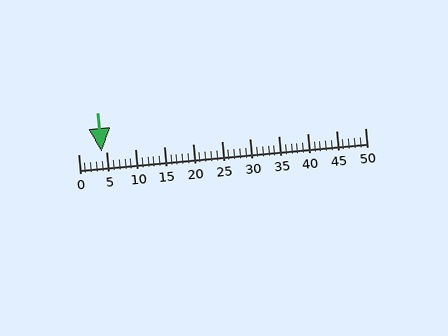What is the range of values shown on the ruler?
The ruler shows values from 0 to 50.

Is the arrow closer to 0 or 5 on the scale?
The arrow is closer to 5.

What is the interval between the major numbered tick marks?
The major tick marks are spaced 5 units apart.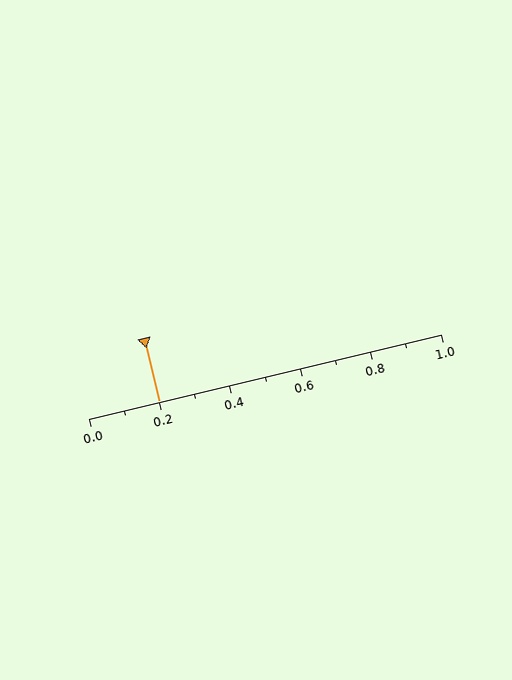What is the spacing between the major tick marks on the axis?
The major ticks are spaced 0.2 apart.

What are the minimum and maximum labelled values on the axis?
The axis runs from 0.0 to 1.0.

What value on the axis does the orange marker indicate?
The marker indicates approximately 0.2.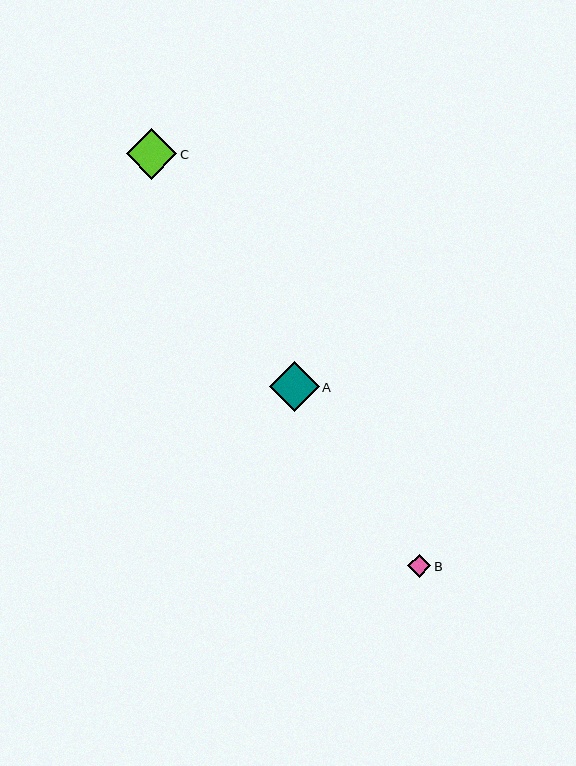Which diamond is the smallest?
Diamond B is the smallest with a size of approximately 23 pixels.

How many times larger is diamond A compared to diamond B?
Diamond A is approximately 2.2 times the size of diamond B.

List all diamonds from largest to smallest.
From largest to smallest: C, A, B.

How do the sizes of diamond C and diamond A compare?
Diamond C and diamond A are approximately the same size.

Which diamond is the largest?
Diamond C is the largest with a size of approximately 50 pixels.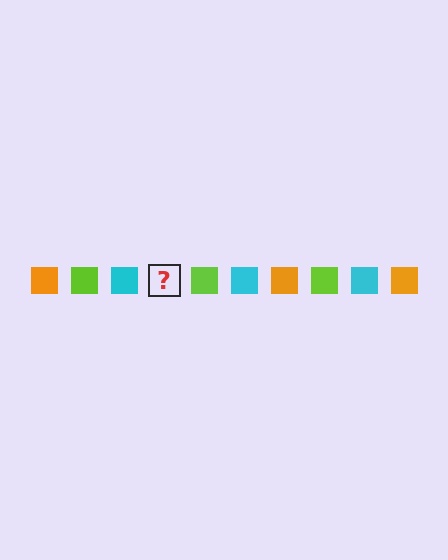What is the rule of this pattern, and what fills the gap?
The rule is that the pattern cycles through orange, lime, cyan squares. The gap should be filled with an orange square.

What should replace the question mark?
The question mark should be replaced with an orange square.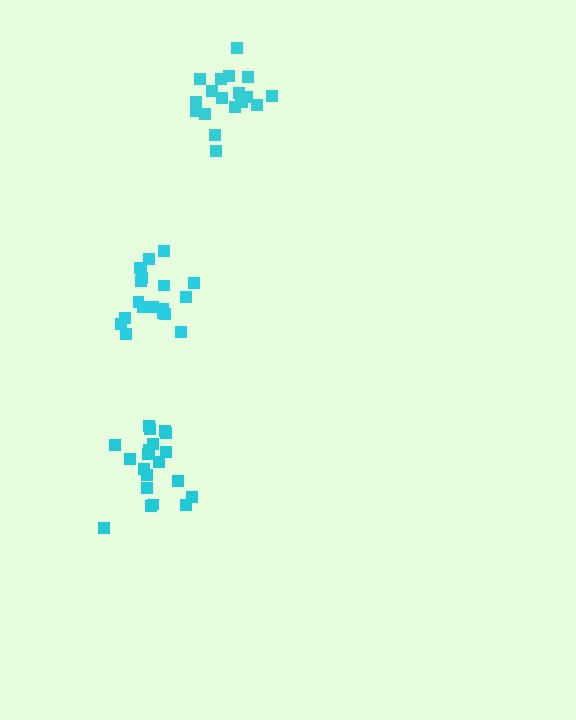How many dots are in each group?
Group 1: 20 dots, Group 2: 19 dots, Group 3: 19 dots (58 total).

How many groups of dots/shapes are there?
There are 3 groups.